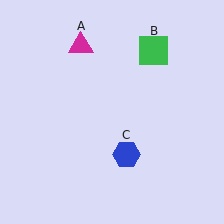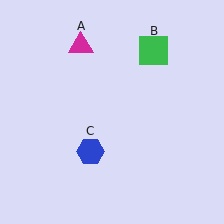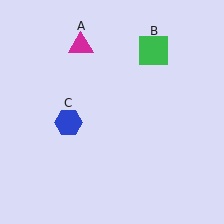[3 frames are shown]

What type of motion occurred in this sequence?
The blue hexagon (object C) rotated clockwise around the center of the scene.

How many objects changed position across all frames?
1 object changed position: blue hexagon (object C).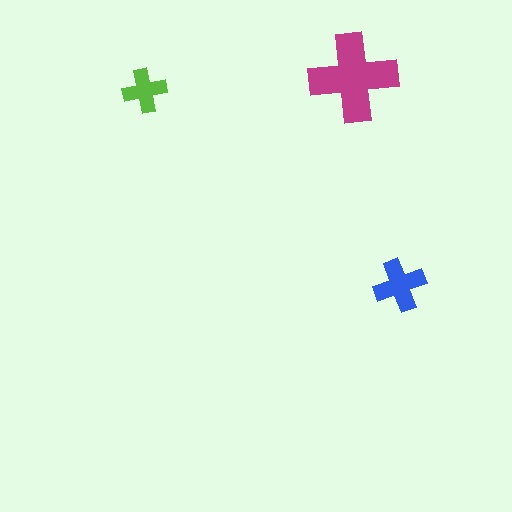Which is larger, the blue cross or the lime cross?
The blue one.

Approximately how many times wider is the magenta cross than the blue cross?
About 1.5 times wider.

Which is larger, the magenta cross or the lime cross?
The magenta one.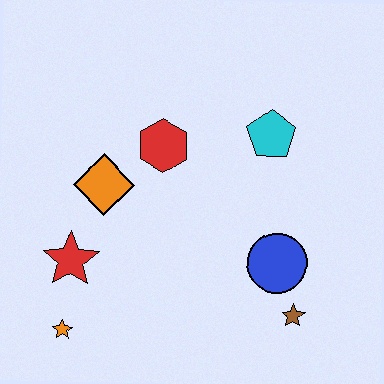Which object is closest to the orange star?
The red star is closest to the orange star.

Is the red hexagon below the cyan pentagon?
Yes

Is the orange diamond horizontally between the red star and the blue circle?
Yes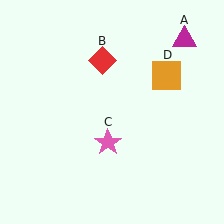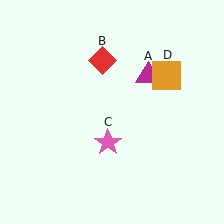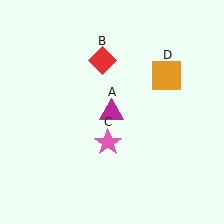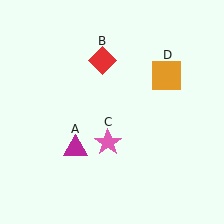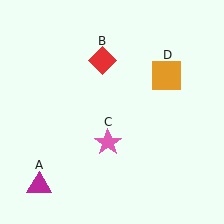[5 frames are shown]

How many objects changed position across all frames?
1 object changed position: magenta triangle (object A).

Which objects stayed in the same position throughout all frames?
Red diamond (object B) and pink star (object C) and orange square (object D) remained stationary.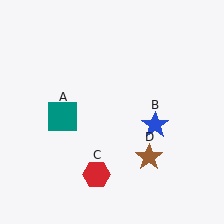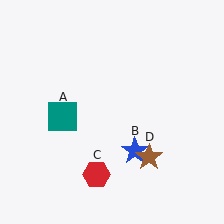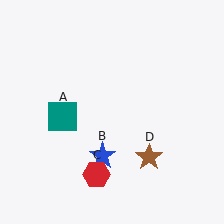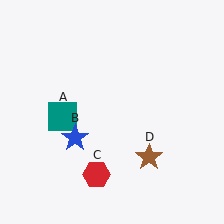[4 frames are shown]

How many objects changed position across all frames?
1 object changed position: blue star (object B).